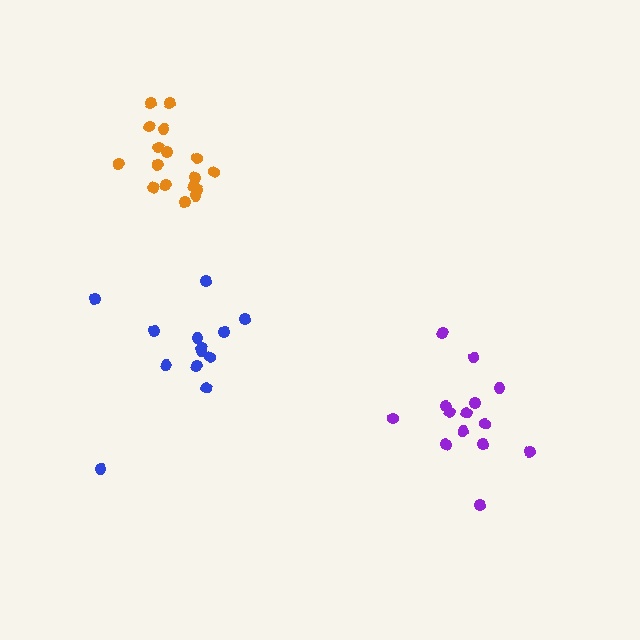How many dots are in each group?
Group 1: 13 dots, Group 2: 17 dots, Group 3: 14 dots (44 total).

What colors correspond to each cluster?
The clusters are colored: blue, orange, purple.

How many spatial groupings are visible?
There are 3 spatial groupings.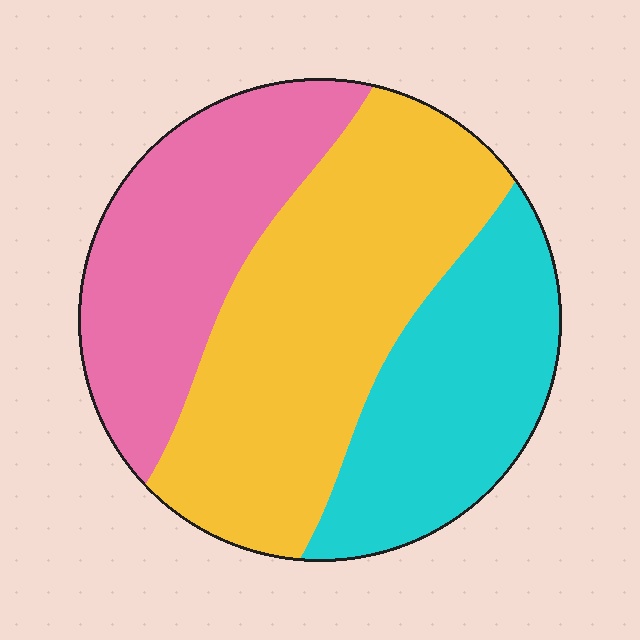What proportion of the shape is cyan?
Cyan takes up about one quarter (1/4) of the shape.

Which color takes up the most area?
Yellow, at roughly 45%.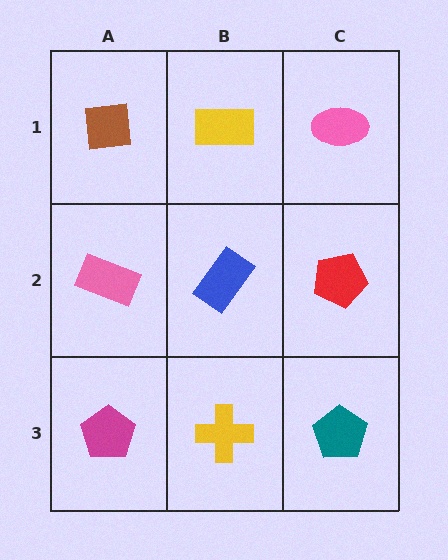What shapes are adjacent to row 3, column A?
A pink rectangle (row 2, column A), a yellow cross (row 3, column B).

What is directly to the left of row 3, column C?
A yellow cross.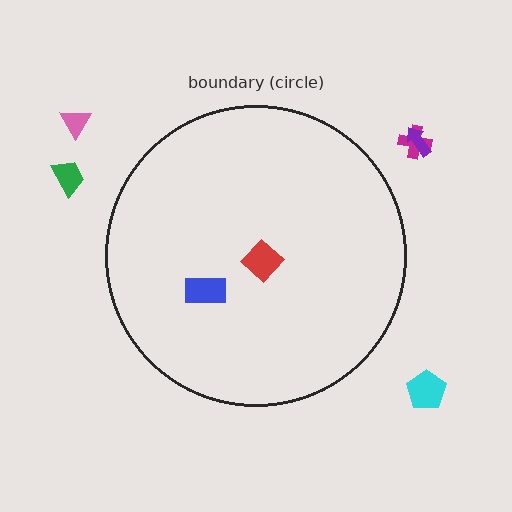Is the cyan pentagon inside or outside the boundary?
Outside.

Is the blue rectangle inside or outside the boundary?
Inside.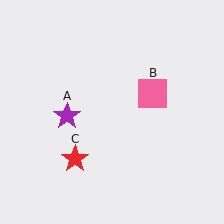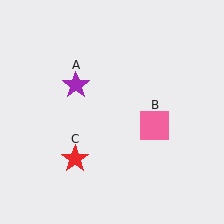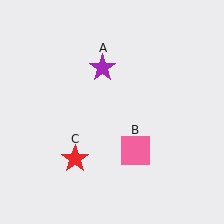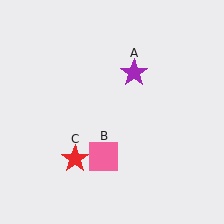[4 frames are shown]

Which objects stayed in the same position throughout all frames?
Red star (object C) remained stationary.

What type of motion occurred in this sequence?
The purple star (object A), pink square (object B) rotated clockwise around the center of the scene.